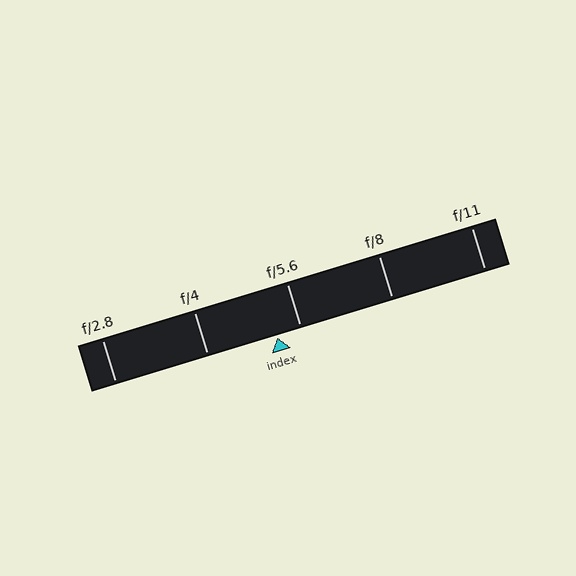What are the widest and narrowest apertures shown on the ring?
The widest aperture shown is f/2.8 and the narrowest is f/11.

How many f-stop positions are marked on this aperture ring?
There are 5 f-stop positions marked.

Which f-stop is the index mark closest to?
The index mark is closest to f/5.6.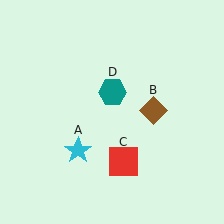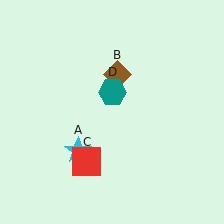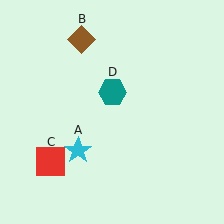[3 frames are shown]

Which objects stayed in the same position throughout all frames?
Cyan star (object A) and teal hexagon (object D) remained stationary.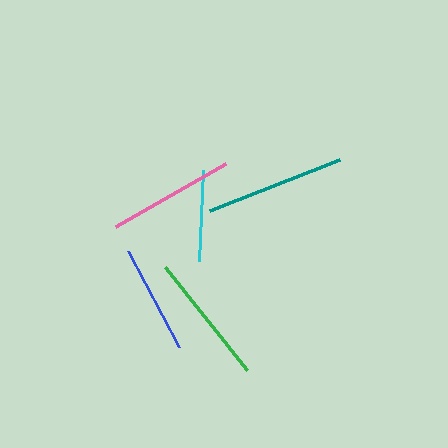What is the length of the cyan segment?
The cyan segment is approximately 92 pixels long.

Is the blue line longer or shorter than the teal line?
The teal line is longer than the blue line.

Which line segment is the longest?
The teal line is the longest at approximately 139 pixels.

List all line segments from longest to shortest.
From longest to shortest: teal, green, pink, blue, cyan.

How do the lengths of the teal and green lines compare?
The teal and green lines are approximately the same length.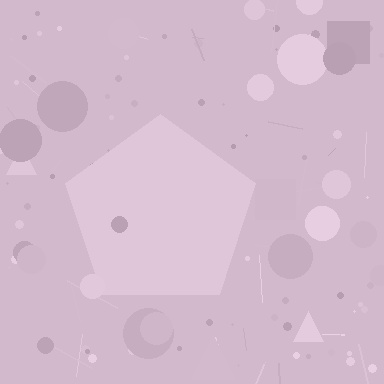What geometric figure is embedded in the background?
A pentagon is embedded in the background.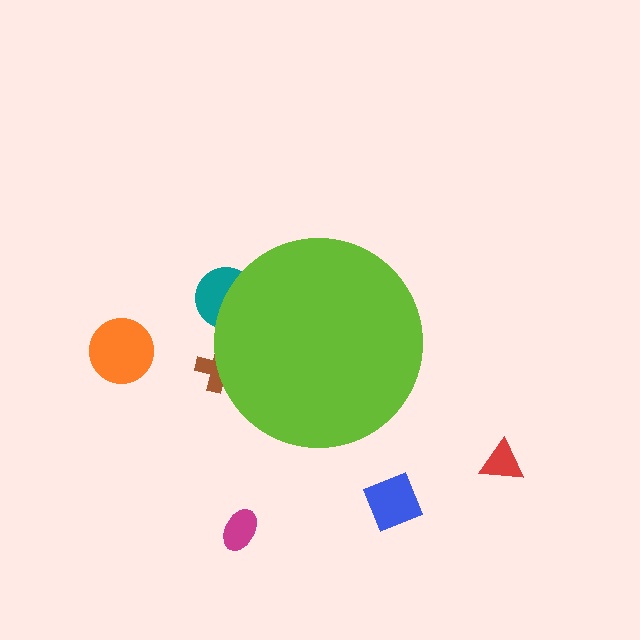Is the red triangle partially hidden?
No, the red triangle is fully visible.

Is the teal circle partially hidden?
Yes, the teal circle is partially hidden behind the lime circle.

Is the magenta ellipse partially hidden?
No, the magenta ellipse is fully visible.